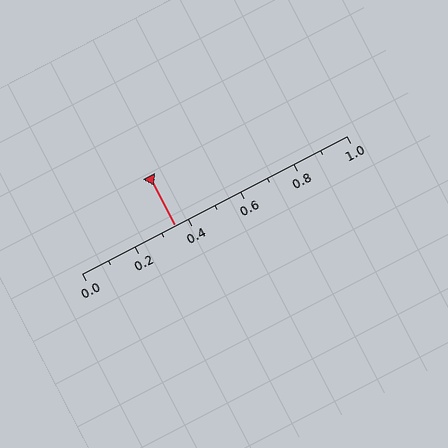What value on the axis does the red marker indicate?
The marker indicates approximately 0.35.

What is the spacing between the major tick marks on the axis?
The major ticks are spaced 0.2 apart.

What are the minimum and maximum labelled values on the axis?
The axis runs from 0.0 to 1.0.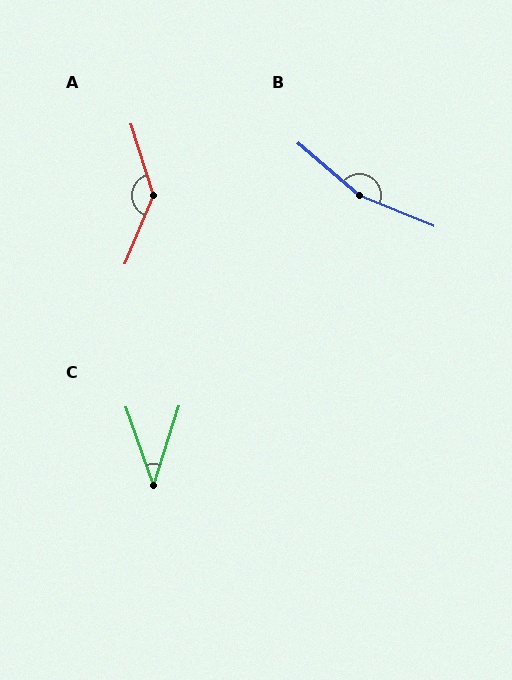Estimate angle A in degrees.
Approximately 140 degrees.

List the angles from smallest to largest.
C (37°), A (140°), B (162°).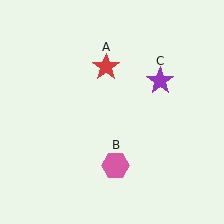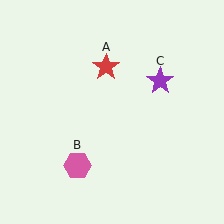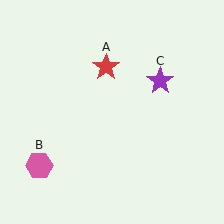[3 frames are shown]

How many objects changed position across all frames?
1 object changed position: pink hexagon (object B).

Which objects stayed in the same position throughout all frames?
Red star (object A) and purple star (object C) remained stationary.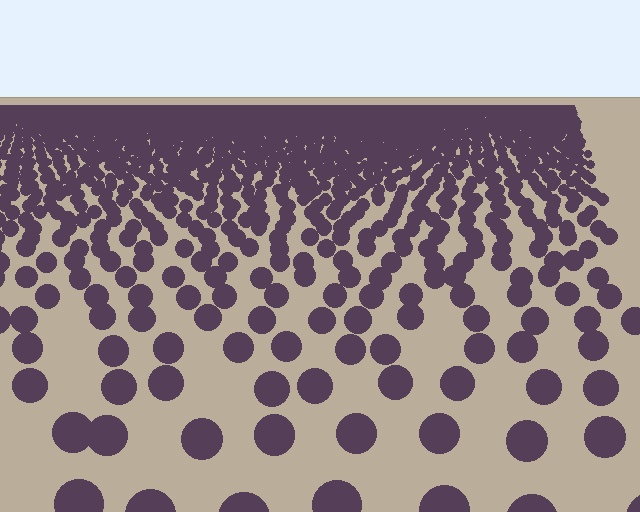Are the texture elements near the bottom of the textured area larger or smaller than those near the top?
Larger. Near the bottom, elements are closer to the viewer and appear at a bigger on-screen size.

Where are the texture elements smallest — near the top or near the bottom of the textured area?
Near the top.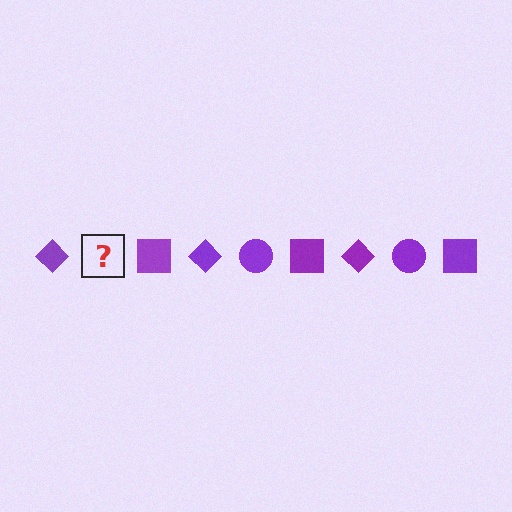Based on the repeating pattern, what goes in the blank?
The blank should be a purple circle.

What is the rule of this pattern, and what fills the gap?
The rule is that the pattern cycles through diamond, circle, square shapes in purple. The gap should be filled with a purple circle.